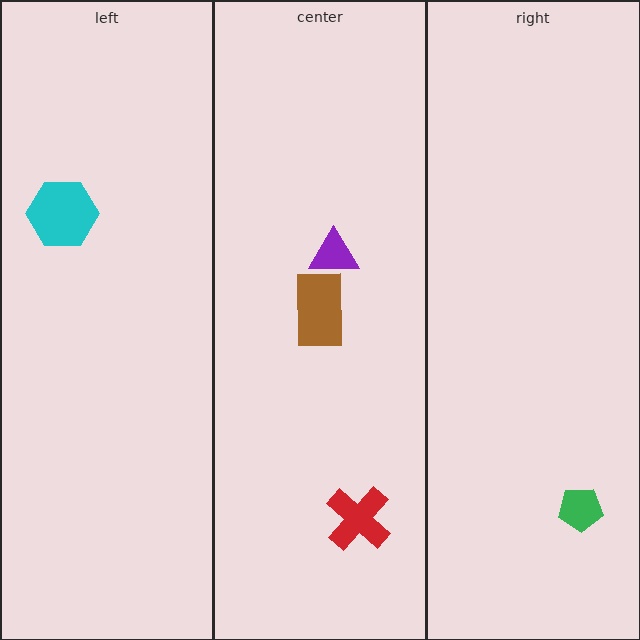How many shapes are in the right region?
1.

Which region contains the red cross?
The center region.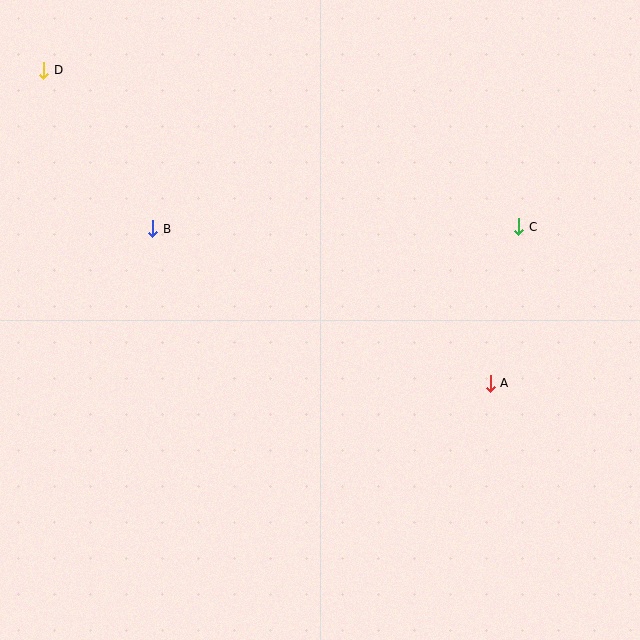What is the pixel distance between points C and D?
The distance between C and D is 500 pixels.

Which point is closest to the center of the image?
Point A at (490, 383) is closest to the center.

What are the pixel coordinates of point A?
Point A is at (490, 383).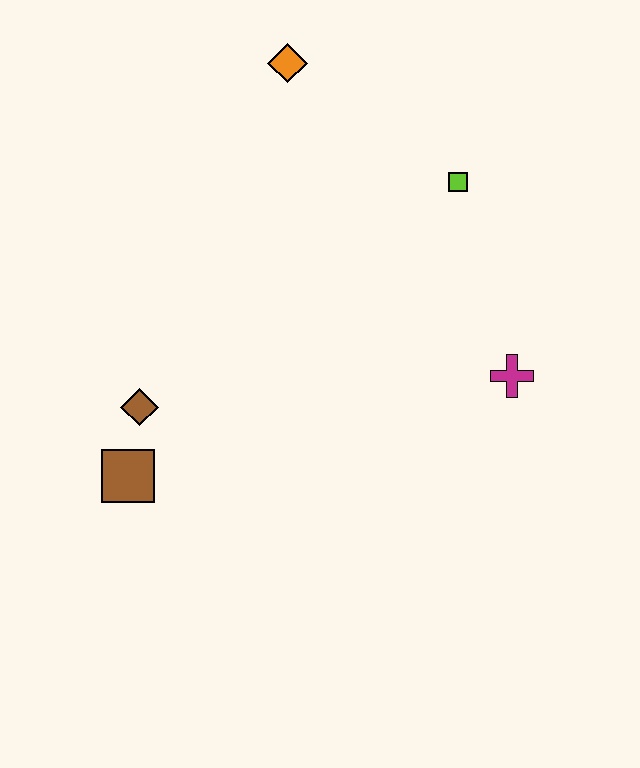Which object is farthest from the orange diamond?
The brown square is farthest from the orange diamond.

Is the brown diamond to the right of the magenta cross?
No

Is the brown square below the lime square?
Yes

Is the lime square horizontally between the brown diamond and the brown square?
No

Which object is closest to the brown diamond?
The brown square is closest to the brown diamond.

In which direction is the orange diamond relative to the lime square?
The orange diamond is to the left of the lime square.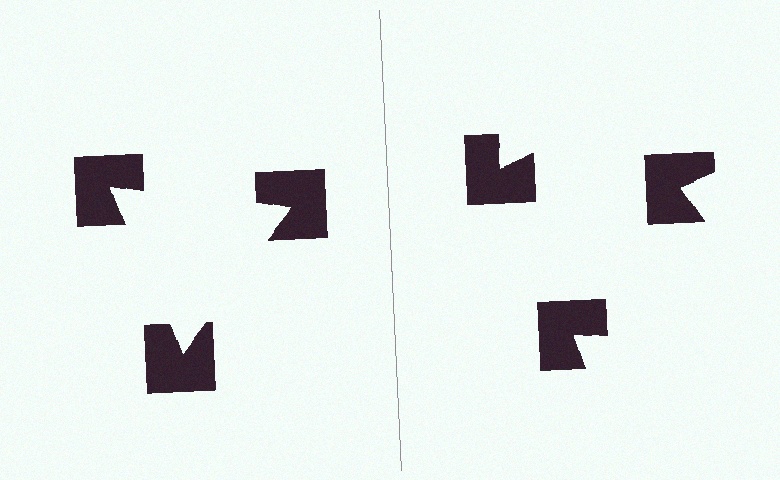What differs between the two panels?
The notched squares are positioned identically on both sides; only the wedge orientations differ. On the left they align to a triangle; on the right they are misaligned.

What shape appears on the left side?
An illusory triangle.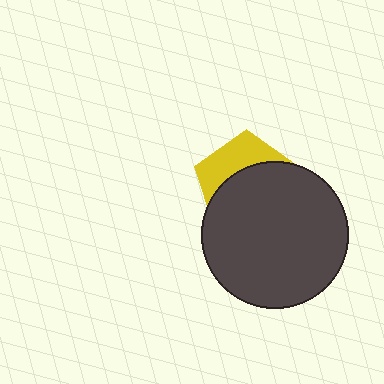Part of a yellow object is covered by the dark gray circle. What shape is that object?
It is a pentagon.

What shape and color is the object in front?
The object in front is a dark gray circle.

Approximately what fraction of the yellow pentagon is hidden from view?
Roughly 63% of the yellow pentagon is hidden behind the dark gray circle.